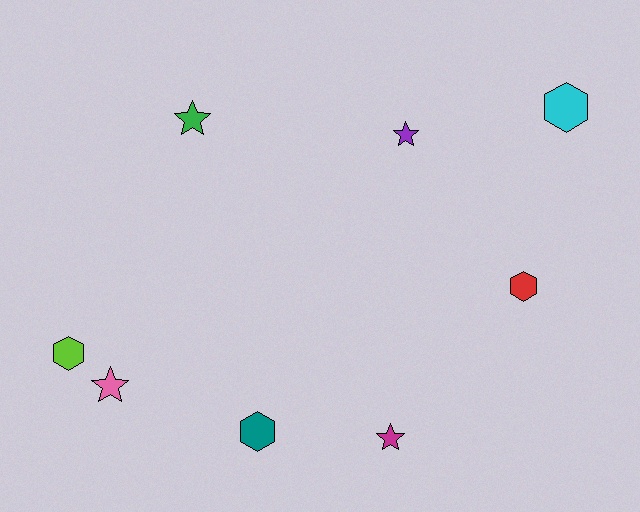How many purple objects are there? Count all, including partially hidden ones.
There is 1 purple object.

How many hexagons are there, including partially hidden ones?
There are 4 hexagons.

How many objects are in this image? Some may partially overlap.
There are 8 objects.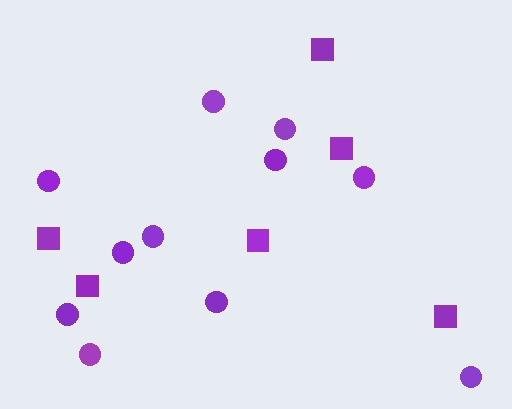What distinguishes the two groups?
There are 2 groups: one group of circles (11) and one group of squares (6).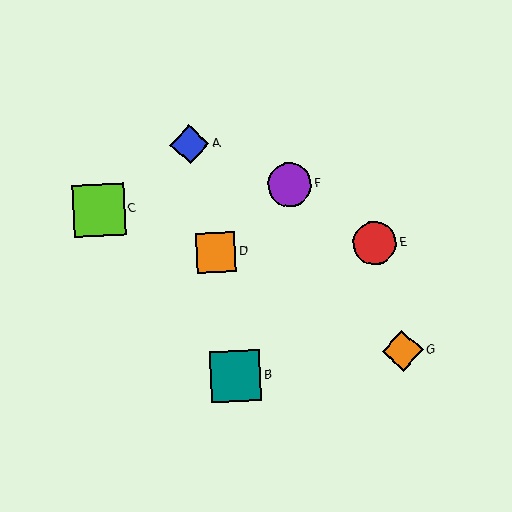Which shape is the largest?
The lime square (labeled C) is the largest.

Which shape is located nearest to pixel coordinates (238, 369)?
The teal square (labeled B) at (235, 376) is nearest to that location.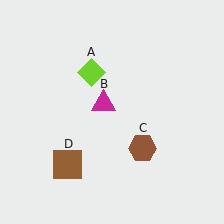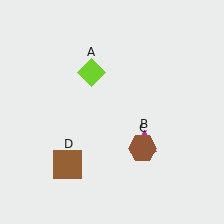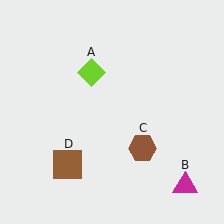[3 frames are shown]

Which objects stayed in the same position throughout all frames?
Lime diamond (object A) and brown hexagon (object C) and brown square (object D) remained stationary.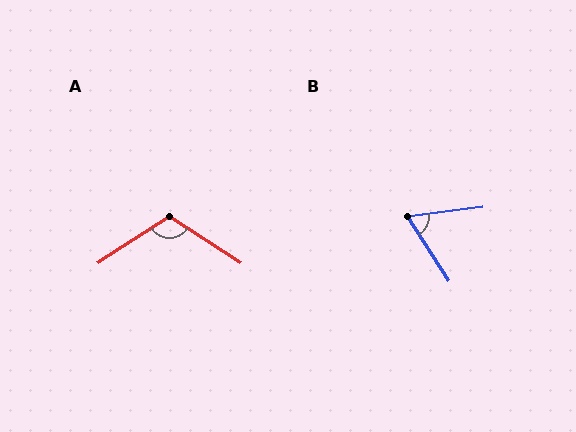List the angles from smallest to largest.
B (64°), A (114°).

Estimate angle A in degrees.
Approximately 114 degrees.